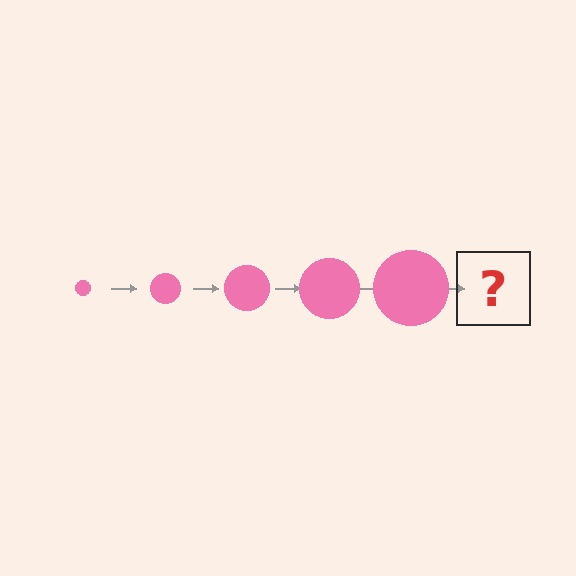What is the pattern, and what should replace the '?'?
The pattern is that the circle gets progressively larger each step. The '?' should be a pink circle, larger than the previous one.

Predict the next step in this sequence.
The next step is a pink circle, larger than the previous one.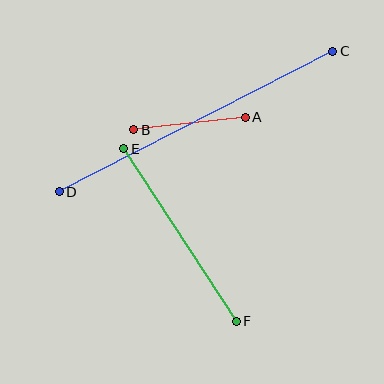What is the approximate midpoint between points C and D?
The midpoint is at approximately (196, 122) pixels.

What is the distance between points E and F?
The distance is approximately 206 pixels.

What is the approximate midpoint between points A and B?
The midpoint is at approximately (190, 124) pixels.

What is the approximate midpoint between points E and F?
The midpoint is at approximately (180, 235) pixels.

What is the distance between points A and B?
The distance is approximately 112 pixels.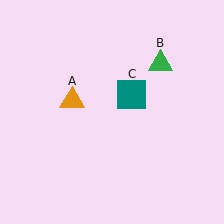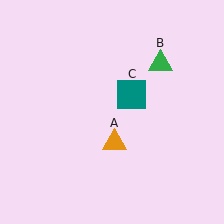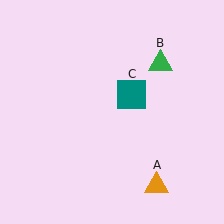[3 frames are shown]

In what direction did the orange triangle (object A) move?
The orange triangle (object A) moved down and to the right.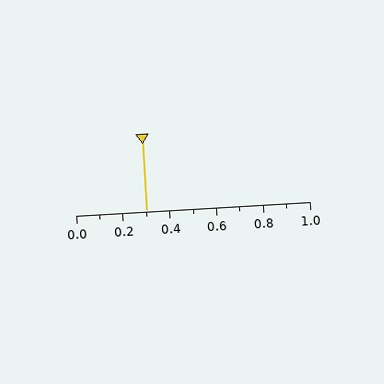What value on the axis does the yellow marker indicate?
The marker indicates approximately 0.3.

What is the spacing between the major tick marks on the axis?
The major ticks are spaced 0.2 apart.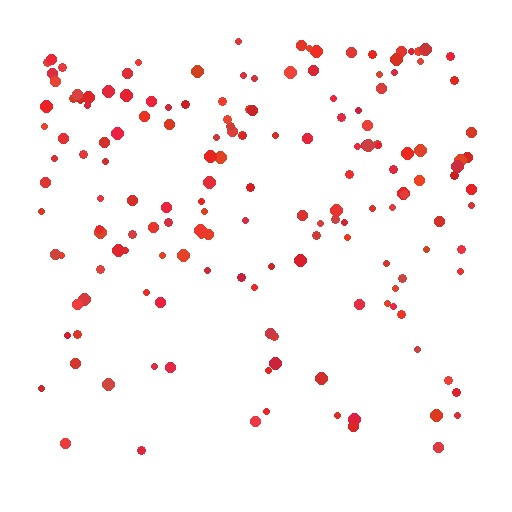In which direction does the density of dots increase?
From bottom to top, with the top side densest.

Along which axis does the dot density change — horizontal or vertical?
Vertical.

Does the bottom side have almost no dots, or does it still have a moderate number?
Still a moderate number, just noticeably fewer than the top.